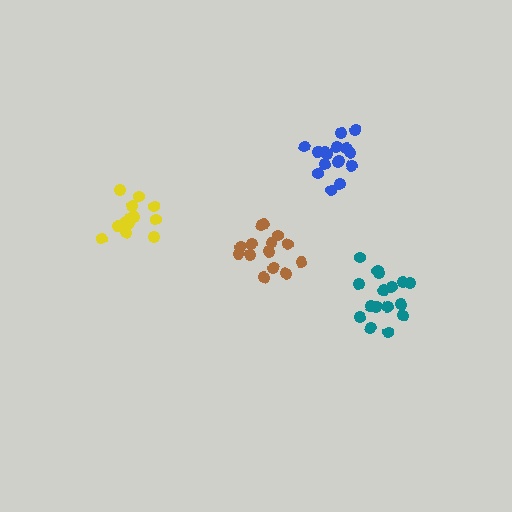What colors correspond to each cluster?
The clusters are colored: teal, yellow, blue, brown.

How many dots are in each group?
Group 1: 16 dots, Group 2: 14 dots, Group 3: 16 dots, Group 4: 14 dots (60 total).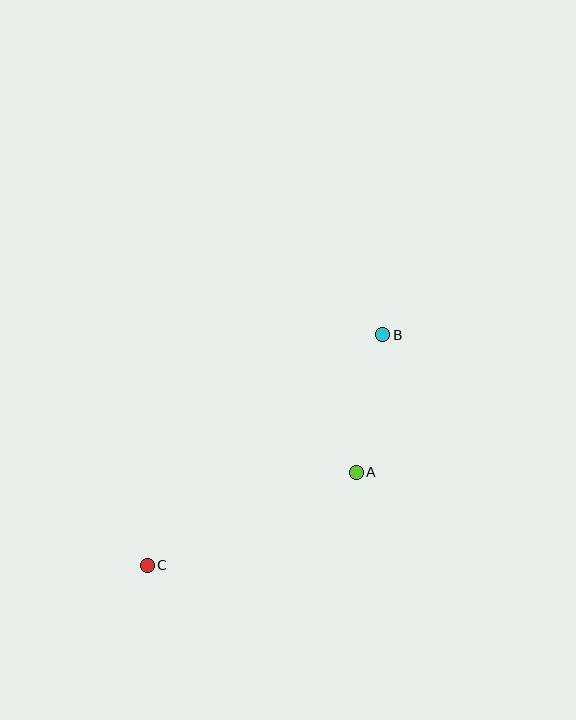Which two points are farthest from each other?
Points B and C are farthest from each other.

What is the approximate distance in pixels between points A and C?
The distance between A and C is approximately 229 pixels.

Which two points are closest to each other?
Points A and B are closest to each other.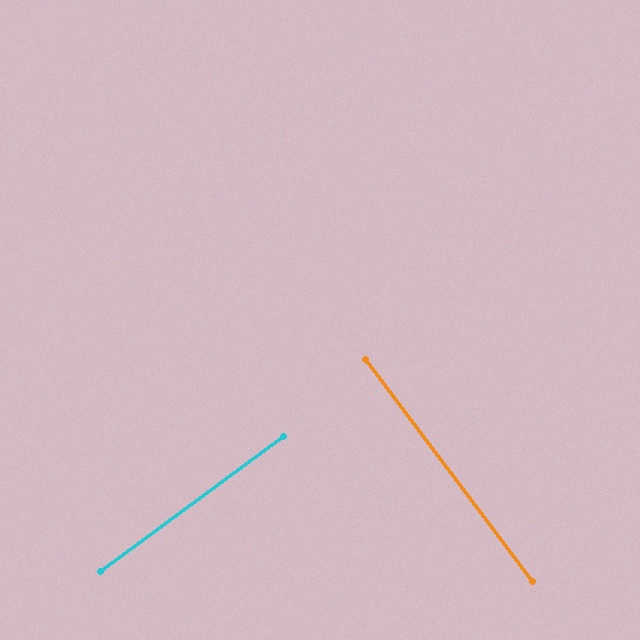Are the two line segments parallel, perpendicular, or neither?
Perpendicular — they meet at approximately 90°.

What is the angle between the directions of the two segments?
Approximately 90 degrees.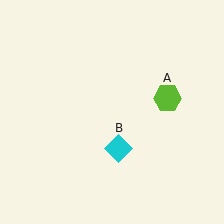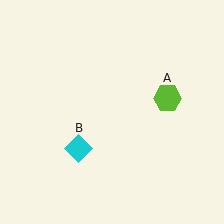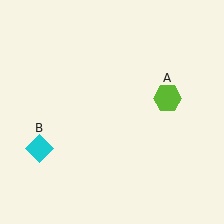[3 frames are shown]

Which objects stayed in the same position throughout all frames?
Lime hexagon (object A) remained stationary.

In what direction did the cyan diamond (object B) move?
The cyan diamond (object B) moved left.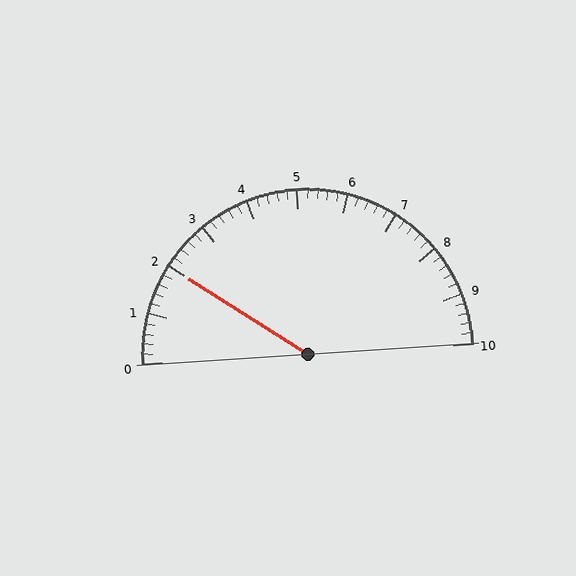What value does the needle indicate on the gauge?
The needle indicates approximately 2.0.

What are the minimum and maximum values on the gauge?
The gauge ranges from 0 to 10.